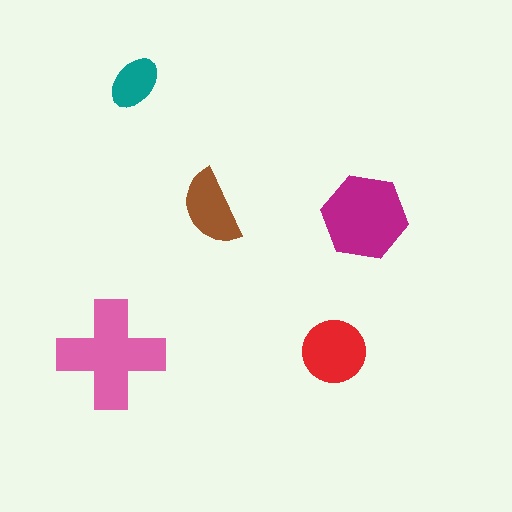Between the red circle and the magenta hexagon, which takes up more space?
The magenta hexagon.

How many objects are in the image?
There are 5 objects in the image.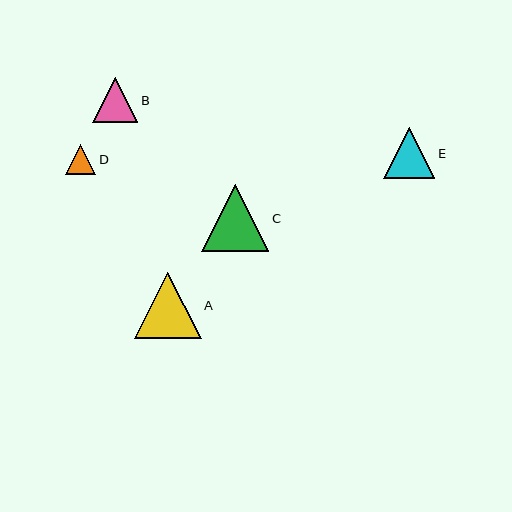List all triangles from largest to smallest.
From largest to smallest: C, A, E, B, D.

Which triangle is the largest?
Triangle C is the largest with a size of approximately 67 pixels.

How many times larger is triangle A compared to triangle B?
Triangle A is approximately 1.5 times the size of triangle B.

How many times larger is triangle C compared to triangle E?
Triangle C is approximately 1.3 times the size of triangle E.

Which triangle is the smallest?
Triangle D is the smallest with a size of approximately 30 pixels.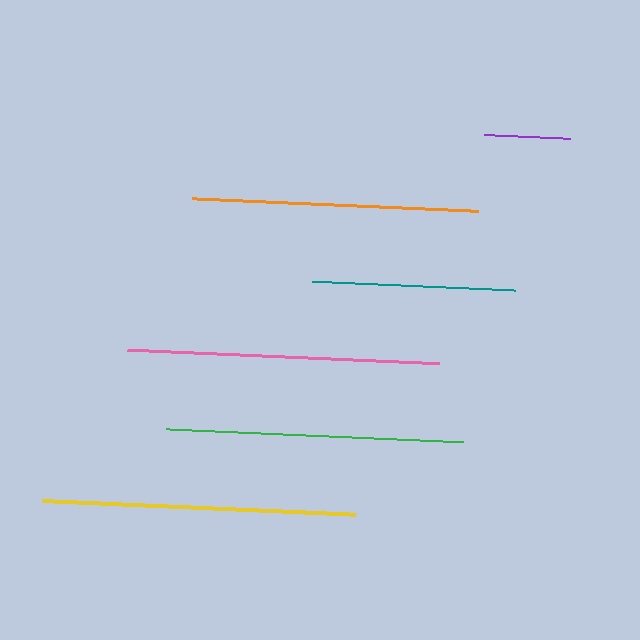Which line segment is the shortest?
The purple line is the shortest at approximately 86 pixels.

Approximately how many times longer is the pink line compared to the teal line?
The pink line is approximately 1.5 times the length of the teal line.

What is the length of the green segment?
The green segment is approximately 297 pixels long.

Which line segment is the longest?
The yellow line is the longest at approximately 314 pixels.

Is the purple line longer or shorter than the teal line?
The teal line is longer than the purple line.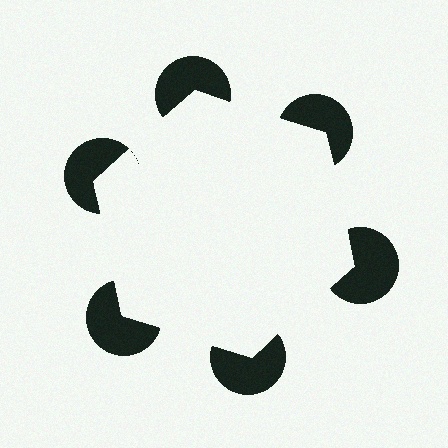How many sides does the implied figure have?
6 sides.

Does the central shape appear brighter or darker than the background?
It typically appears slightly brighter than the background, even though no actual brightness change is drawn.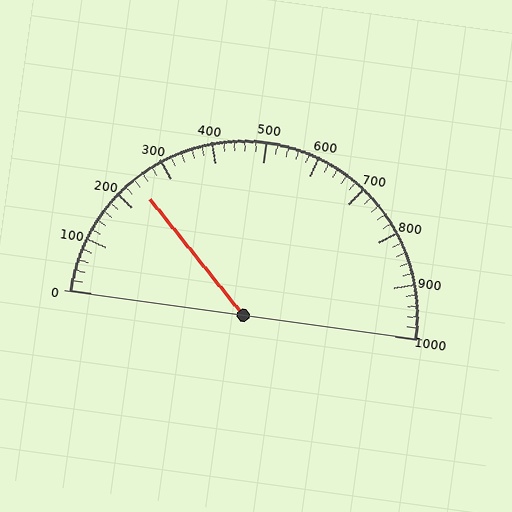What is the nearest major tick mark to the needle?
The nearest major tick mark is 200.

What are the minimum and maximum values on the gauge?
The gauge ranges from 0 to 1000.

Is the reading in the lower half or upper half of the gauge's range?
The reading is in the lower half of the range (0 to 1000).